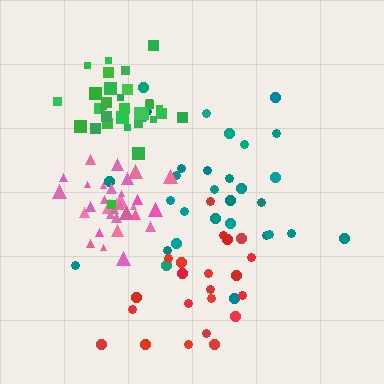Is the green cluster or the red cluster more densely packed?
Green.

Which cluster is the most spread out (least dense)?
Teal.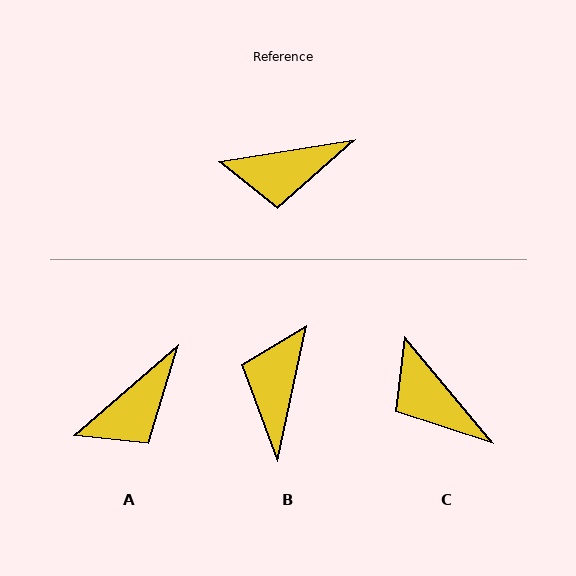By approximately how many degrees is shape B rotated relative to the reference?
Approximately 111 degrees clockwise.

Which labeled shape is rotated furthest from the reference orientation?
B, about 111 degrees away.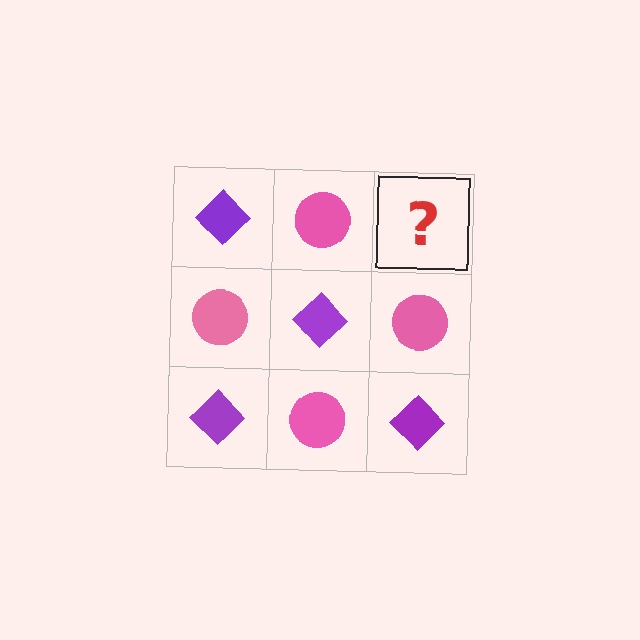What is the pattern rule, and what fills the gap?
The rule is that it alternates purple diamond and pink circle in a checkerboard pattern. The gap should be filled with a purple diamond.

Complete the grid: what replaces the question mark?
The question mark should be replaced with a purple diamond.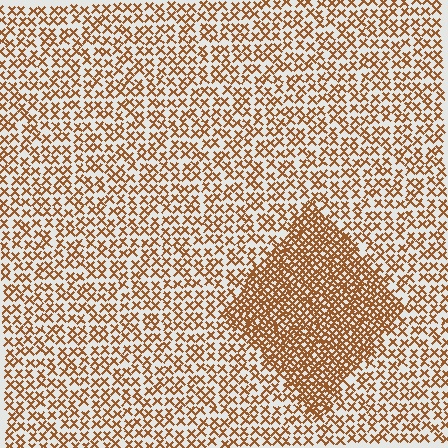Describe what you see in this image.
The image contains small brown elements arranged at two different densities. A diamond-shaped region is visible where the elements are more densely packed than the surrounding area.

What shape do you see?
I see a diamond.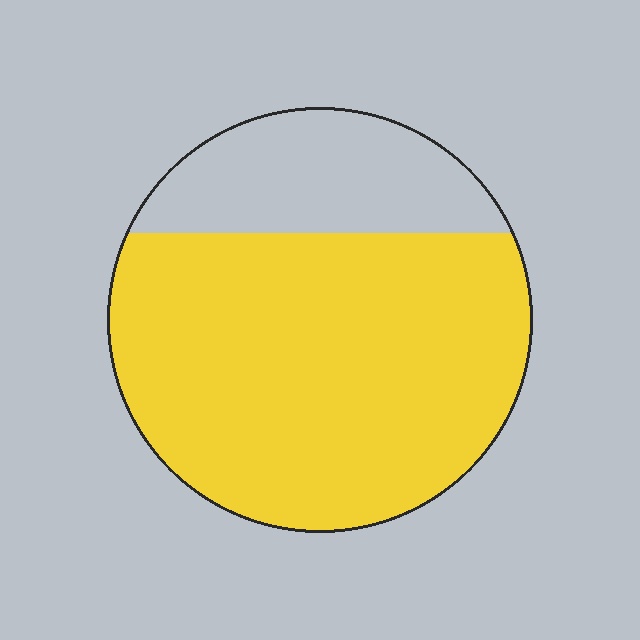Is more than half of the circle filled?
Yes.